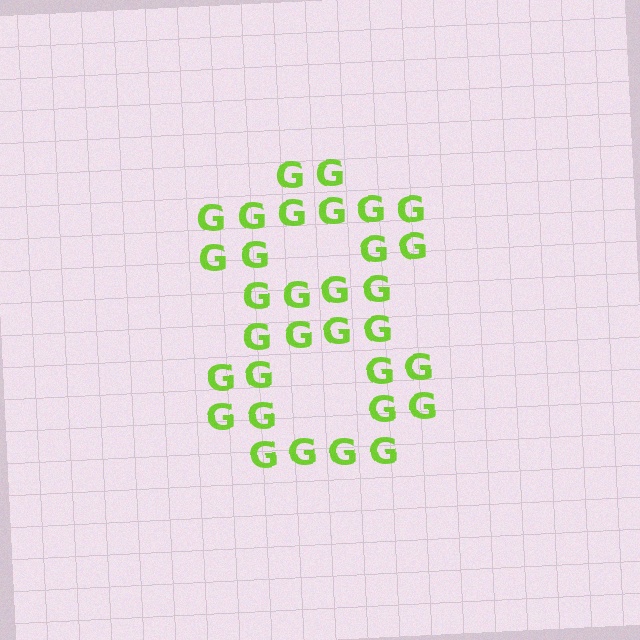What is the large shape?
The large shape is the digit 8.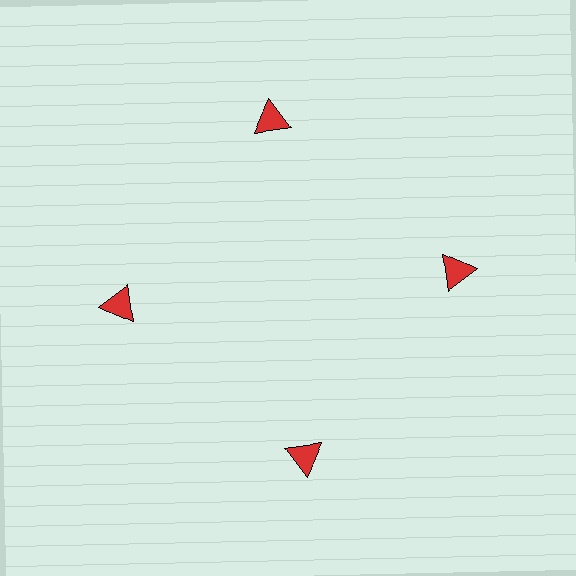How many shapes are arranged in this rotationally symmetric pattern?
There are 4 shapes, arranged in 4 groups of 1.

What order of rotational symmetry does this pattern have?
This pattern has 4-fold rotational symmetry.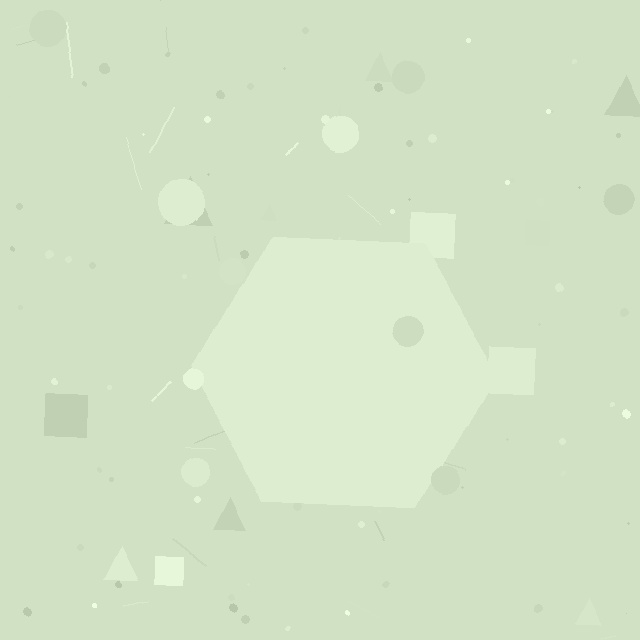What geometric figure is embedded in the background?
A hexagon is embedded in the background.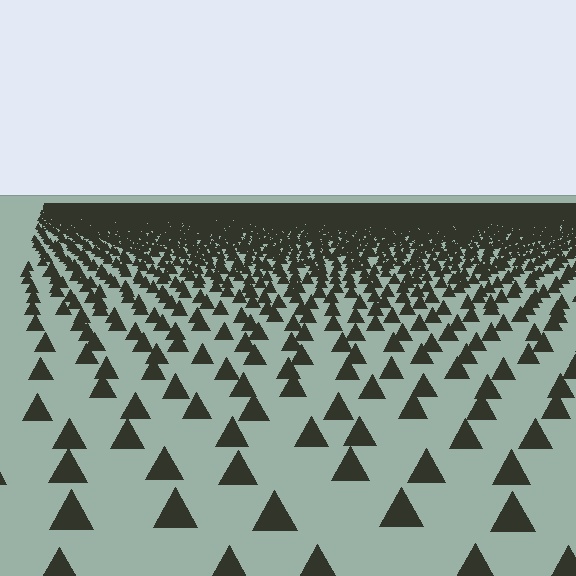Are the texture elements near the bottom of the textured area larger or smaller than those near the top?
Larger. Near the bottom, elements are closer to the viewer and appear at a bigger on-screen size.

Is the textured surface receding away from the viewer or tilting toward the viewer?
The surface is receding away from the viewer. Texture elements get smaller and denser toward the top.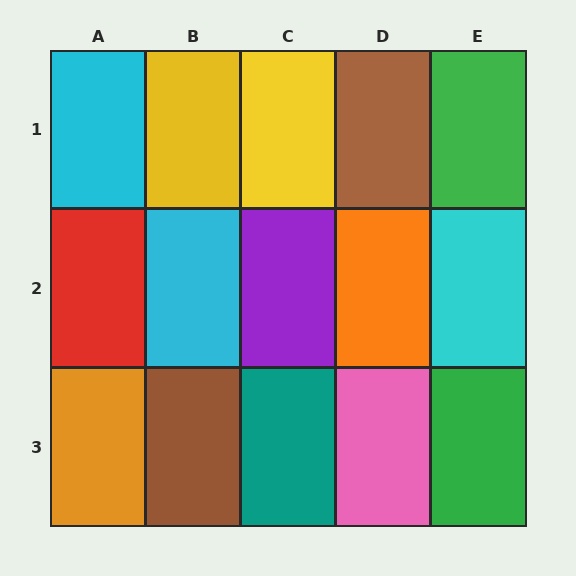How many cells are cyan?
3 cells are cyan.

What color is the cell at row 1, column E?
Green.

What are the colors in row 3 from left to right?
Orange, brown, teal, pink, green.